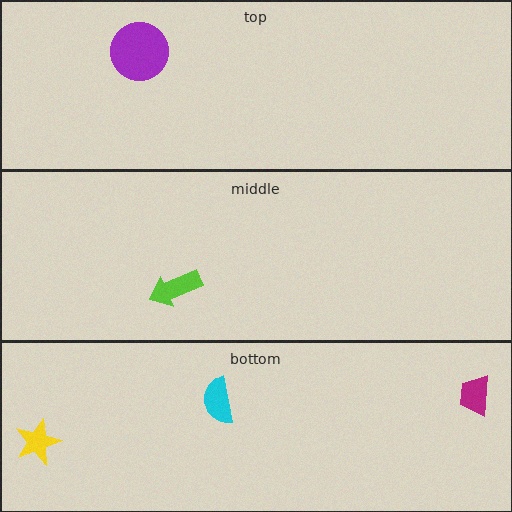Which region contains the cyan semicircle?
The bottom region.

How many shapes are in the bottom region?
3.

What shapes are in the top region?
The purple circle.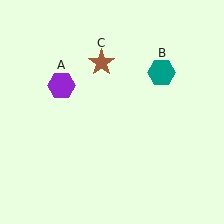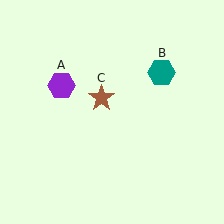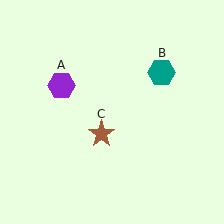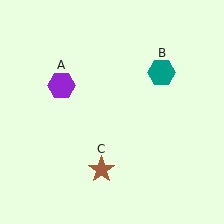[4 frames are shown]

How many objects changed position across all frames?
1 object changed position: brown star (object C).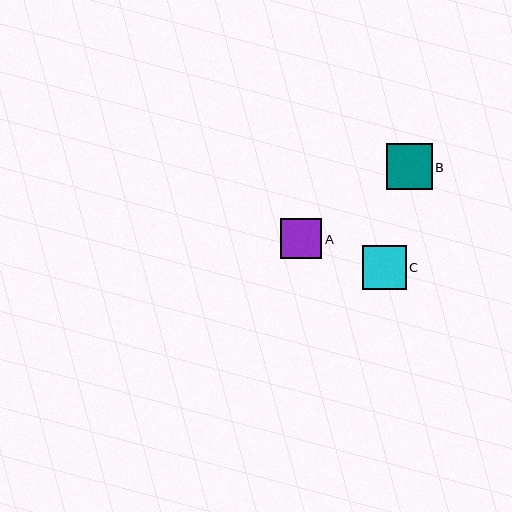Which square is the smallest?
Square A is the smallest with a size of approximately 41 pixels.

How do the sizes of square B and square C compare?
Square B and square C are approximately the same size.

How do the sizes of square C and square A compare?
Square C and square A are approximately the same size.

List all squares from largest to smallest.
From largest to smallest: B, C, A.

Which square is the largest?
Square B is the largest with a size of approximately 46 pixels.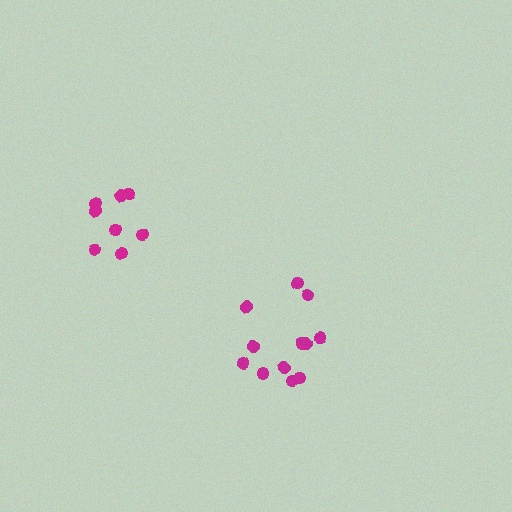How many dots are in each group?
Group 1: 12 dots, Group 2: 8 dots (20 total).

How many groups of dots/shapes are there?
There are 2 groups.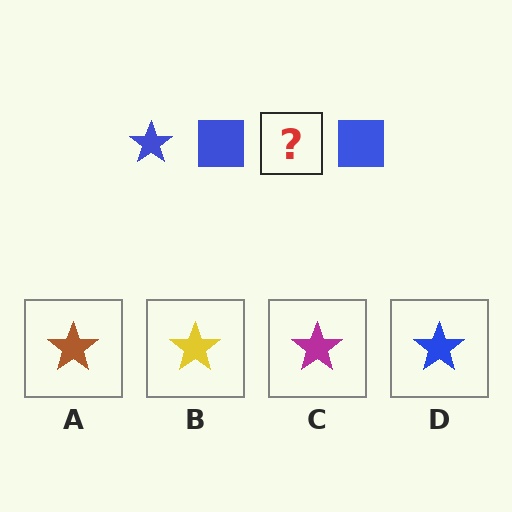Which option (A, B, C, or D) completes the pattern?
D.